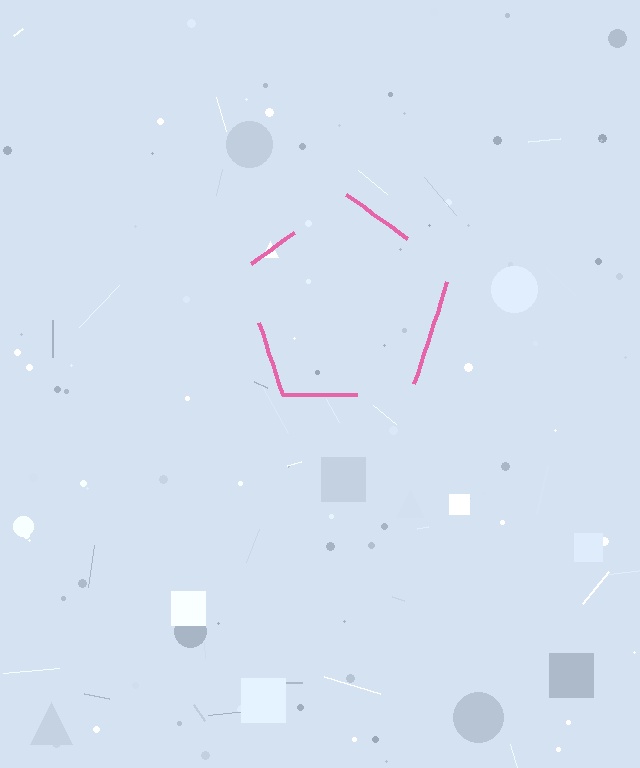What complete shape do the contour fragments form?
The contour fragments form a pentagon.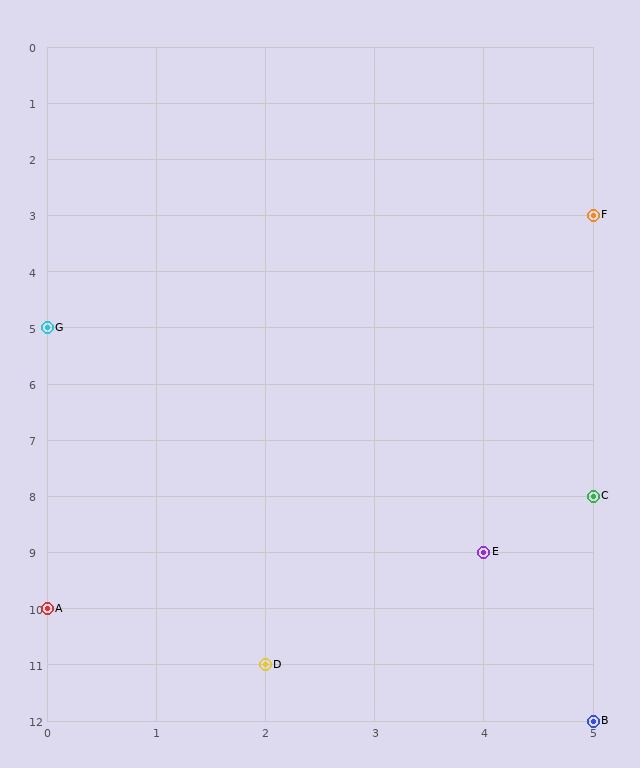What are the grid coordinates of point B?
Point B is at grid coordinates (5, 12).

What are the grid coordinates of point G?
Point G is at grid coordinates (0, 5).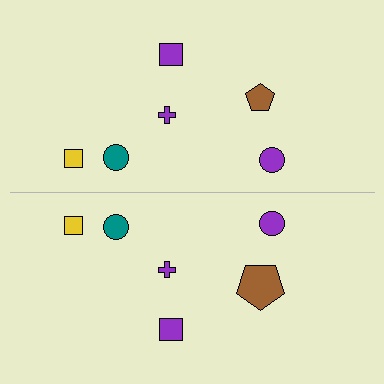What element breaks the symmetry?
The brown pentagon on the bottom side has a different size than its mirror counterpart.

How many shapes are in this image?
There are 12 shapes in this image.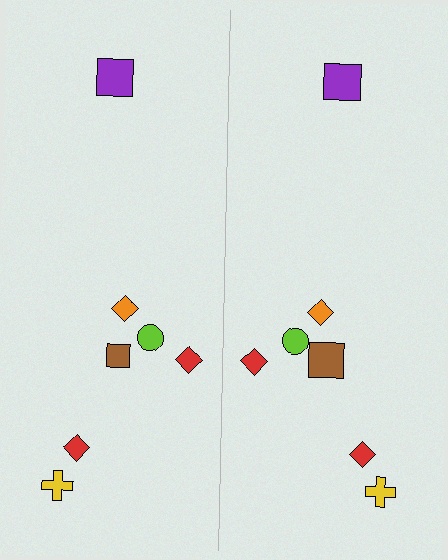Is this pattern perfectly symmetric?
No, the pattern is not perfectly symmetric. The brown square on the right side has a different size than its mirror counterpart.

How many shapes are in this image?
There are 14 shapes in this image.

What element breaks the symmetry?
The brown square on the right side has a different size than its mirror counterpart.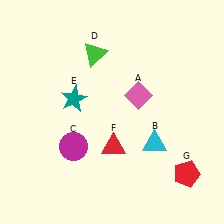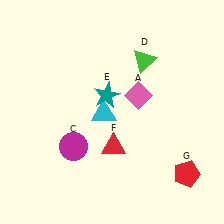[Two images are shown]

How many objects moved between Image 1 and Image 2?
3 objects moved between the two images.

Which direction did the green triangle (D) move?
The green triangle (D) moved right.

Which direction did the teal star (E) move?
The teal star (E) moved right.